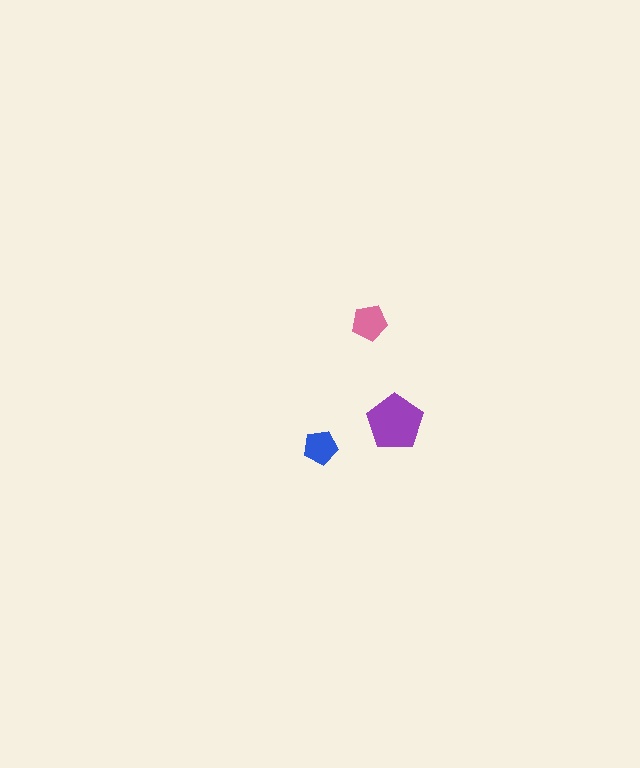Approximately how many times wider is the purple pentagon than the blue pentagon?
About 1.5 times wider.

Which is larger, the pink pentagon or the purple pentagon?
The purple one.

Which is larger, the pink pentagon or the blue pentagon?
The pink one.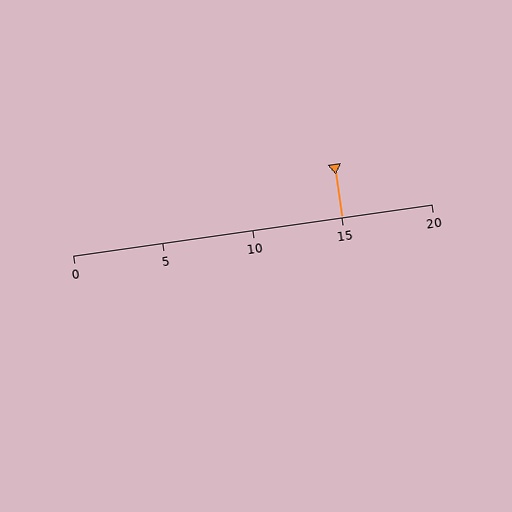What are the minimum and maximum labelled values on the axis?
The axis runs from 0 to 20.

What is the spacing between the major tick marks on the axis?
The major ticks are spaced 5 apart.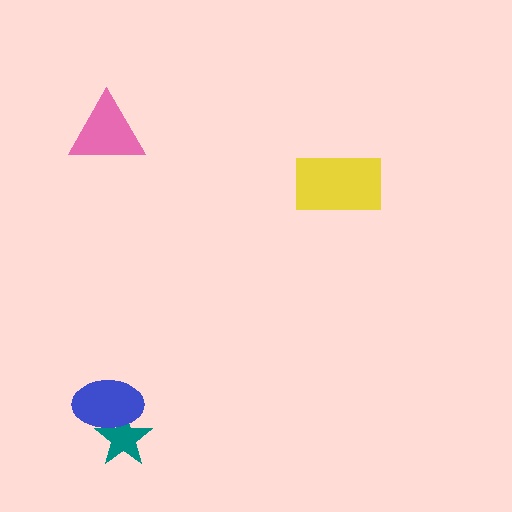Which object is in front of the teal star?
The blue ellipse is in front of the teal star.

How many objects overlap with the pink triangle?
0 objects overlap with the pink triangle.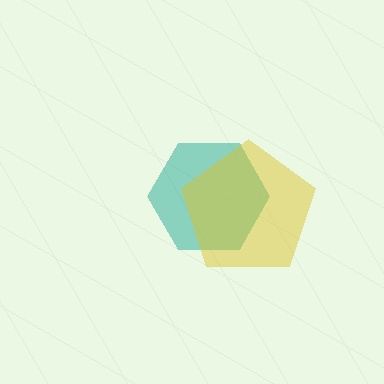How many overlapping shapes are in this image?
There are 2 overlapping shapes in the image.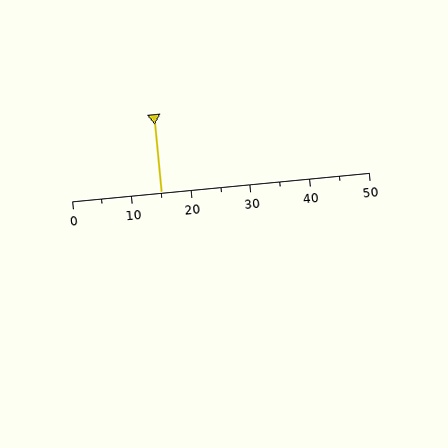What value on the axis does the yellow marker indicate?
The marker indicates approximately 15.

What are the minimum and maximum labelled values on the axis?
The axis runs from 0 to 50.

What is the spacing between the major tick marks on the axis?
The major ticks are spaced 10 apart.